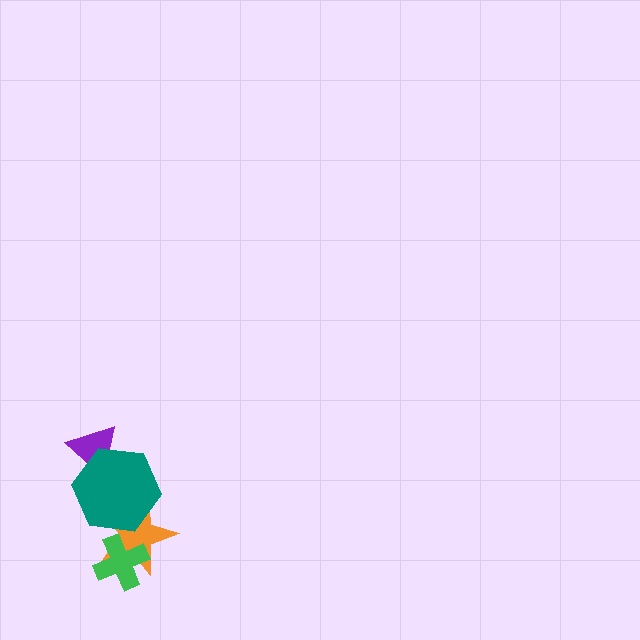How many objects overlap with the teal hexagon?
2 objects overlap with the teal hexagon.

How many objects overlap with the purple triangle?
1 object overlaps with the purple triangle.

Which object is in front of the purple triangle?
The teal hexagon is in front of the purple triangle.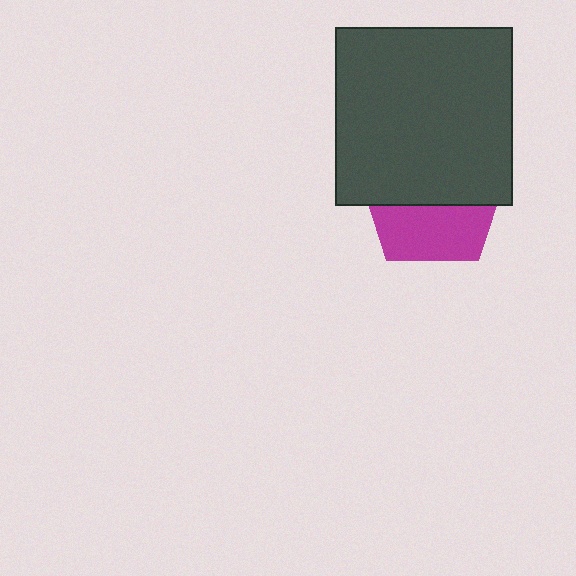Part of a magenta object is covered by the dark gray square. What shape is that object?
It is a pentagon.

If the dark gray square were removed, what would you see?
You would see the complete magenta pentagon.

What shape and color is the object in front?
The object in front is a dark gray square.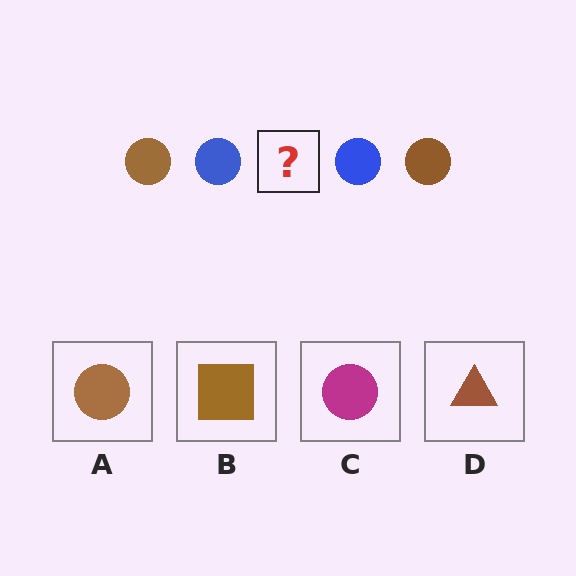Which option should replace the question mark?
Option A.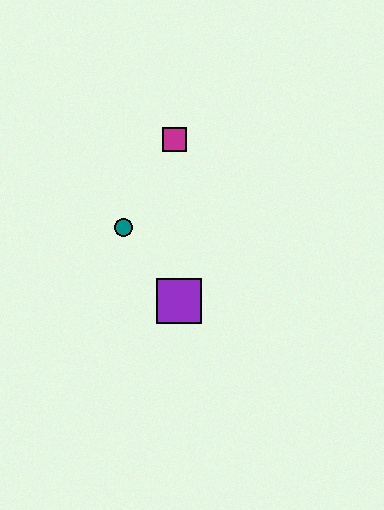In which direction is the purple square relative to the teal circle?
The purple square is below the teal circle.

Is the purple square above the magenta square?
No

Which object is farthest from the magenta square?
The purple square is farthest from the magenta square.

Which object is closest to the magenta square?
The teal circle is closest to the magenta square.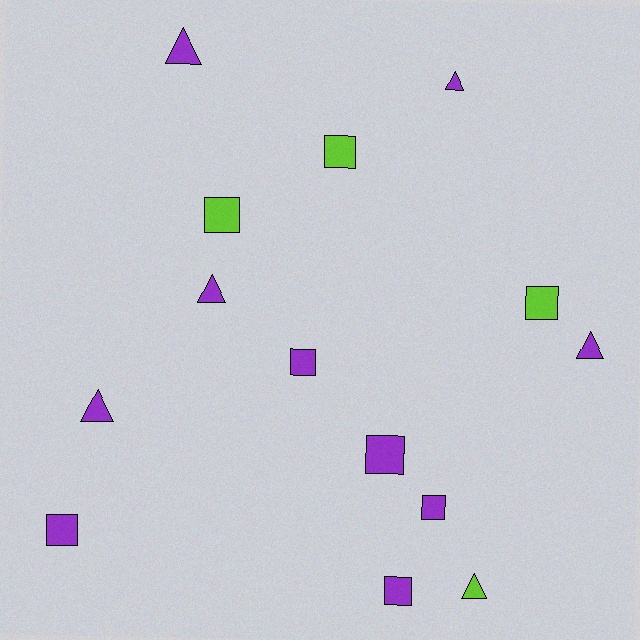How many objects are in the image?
There are 14 objects.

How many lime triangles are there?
There is 1 lime triangle.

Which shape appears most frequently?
Square, with 8 objects.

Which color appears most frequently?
Purple, with 10 objects.